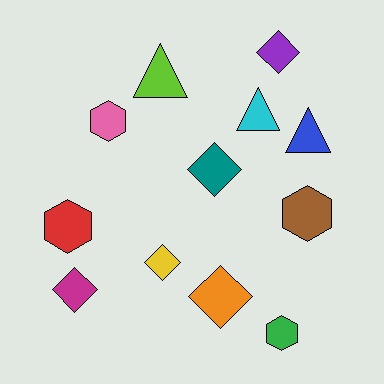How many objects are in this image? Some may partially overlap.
There are 12 objects.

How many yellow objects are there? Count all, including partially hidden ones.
There is 1 yellow object.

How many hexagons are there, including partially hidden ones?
There are 4 hexagons.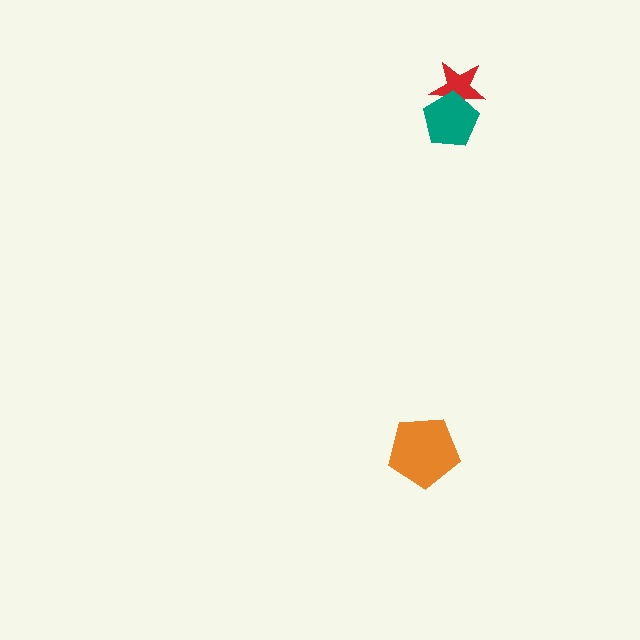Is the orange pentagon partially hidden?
No, no other shape covers it.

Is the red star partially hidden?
Yes, it is partially covered by another shape.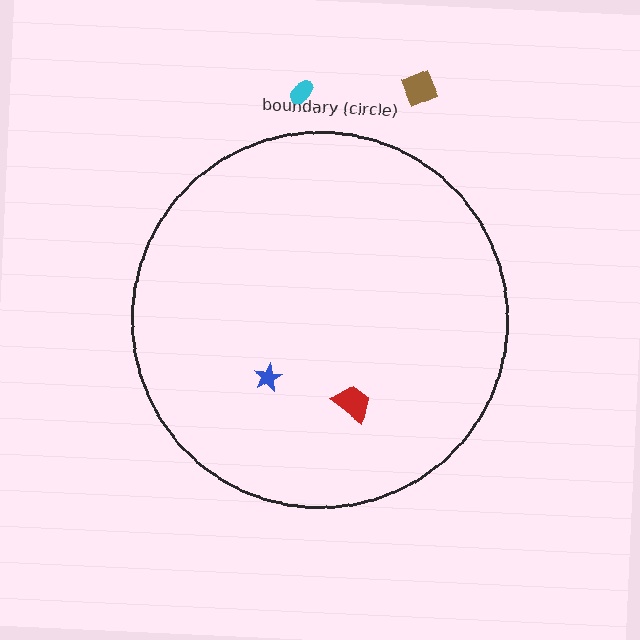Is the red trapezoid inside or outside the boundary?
Inside.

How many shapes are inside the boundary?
2 inside, 2 outside.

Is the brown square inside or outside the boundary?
Outside.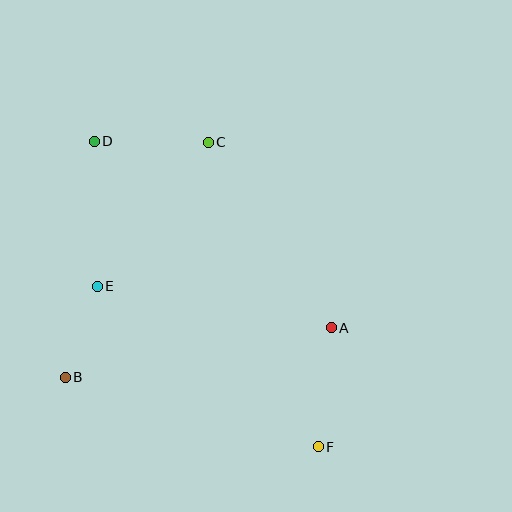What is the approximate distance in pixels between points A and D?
The distance between A and D is approximately 301 pixels.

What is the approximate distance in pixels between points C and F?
The distance between C and F is approximately 324 pixels.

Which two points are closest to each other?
Points B and E are closest to each other.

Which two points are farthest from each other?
Points D and F are farthest from each other.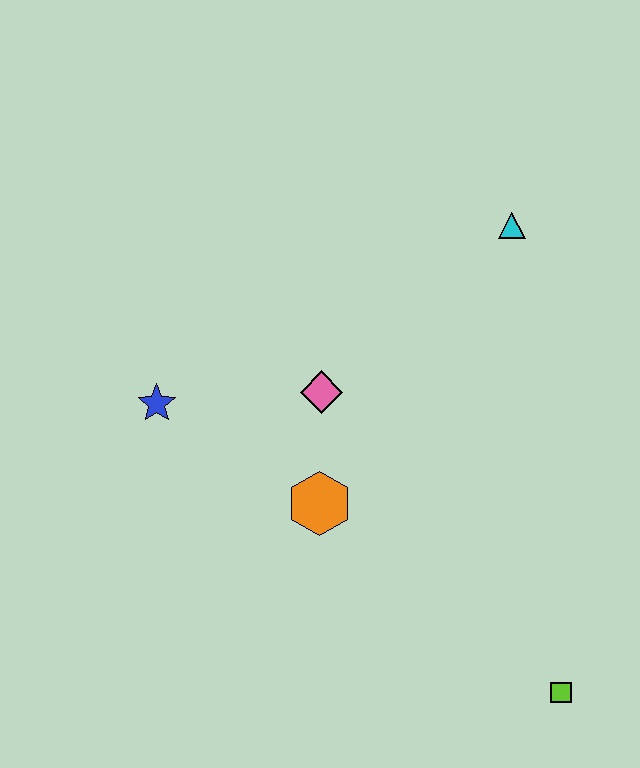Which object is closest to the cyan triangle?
The pink diamond is closest to the cyan triangle.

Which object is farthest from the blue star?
The lime square is farthest from the blue star.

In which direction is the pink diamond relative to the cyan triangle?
The pink diamond is to the left of the cyan triangle.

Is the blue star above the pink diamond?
No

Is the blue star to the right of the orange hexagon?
No